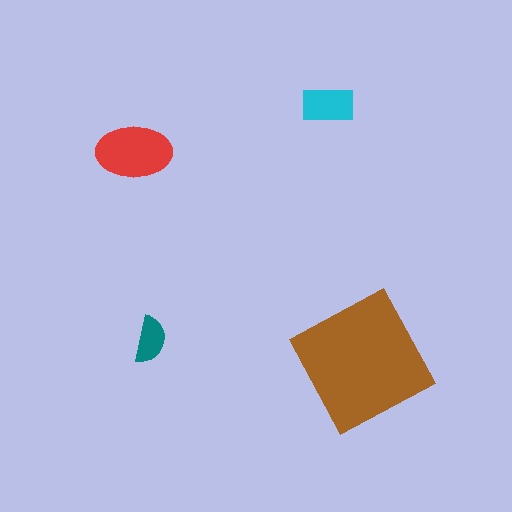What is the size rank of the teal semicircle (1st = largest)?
4th.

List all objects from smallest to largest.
The teal semicircle, the cyan rectangle, the red ellipse, the brown square.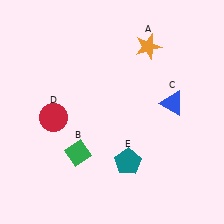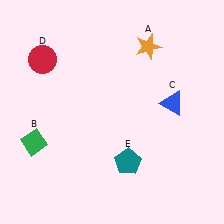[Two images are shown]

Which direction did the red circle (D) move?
The red circle (D) moved up.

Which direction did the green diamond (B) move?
The green diamond (B) moved left.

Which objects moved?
The objects that moved are: the green diamond (B), the red circle (D).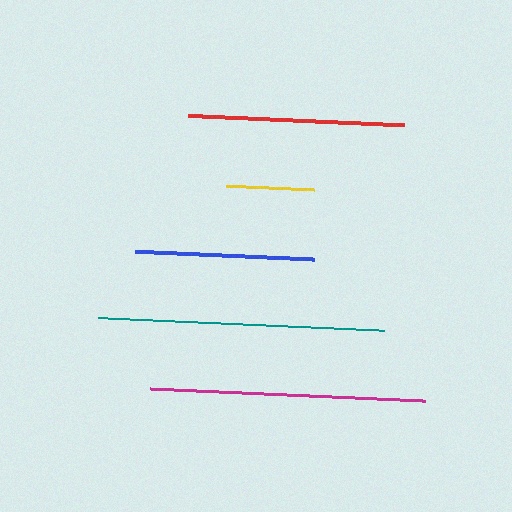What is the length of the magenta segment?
The magenta segment is approximately 275 pixels long.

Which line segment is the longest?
The teal line is the longest at approximately 286 pixels.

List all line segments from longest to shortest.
From longest to shortest: teal, magenta, red, blue, yellow.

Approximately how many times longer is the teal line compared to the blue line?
The teal line is approximately 1.6 times the length of the blue line.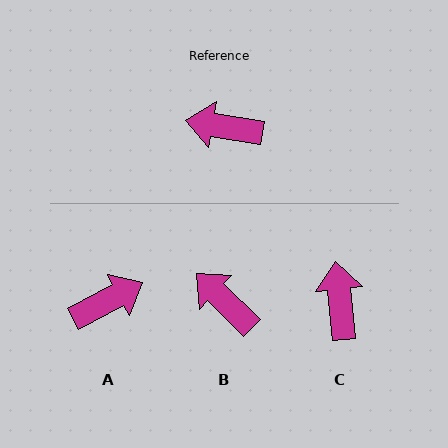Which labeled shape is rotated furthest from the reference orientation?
A, about 143 degrees away.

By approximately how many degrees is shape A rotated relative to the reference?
Approximately 143 degrees clockwise.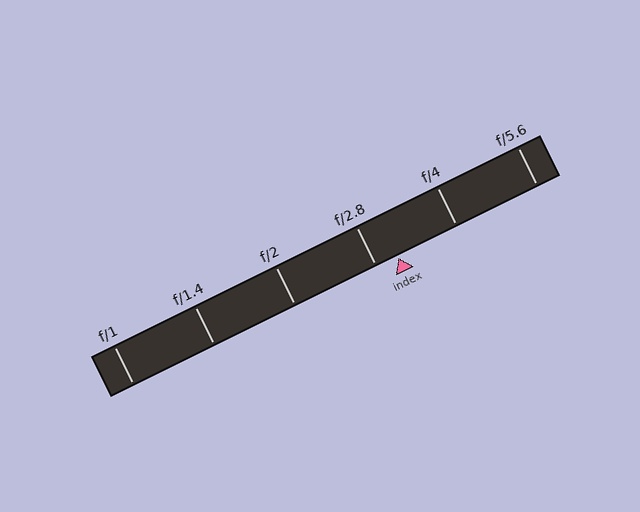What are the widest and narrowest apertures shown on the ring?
The widest aperture shown is f/1 and the narrowest is f/5.6.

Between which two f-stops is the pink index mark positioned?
The index mark is between f/2.8 and f/4.